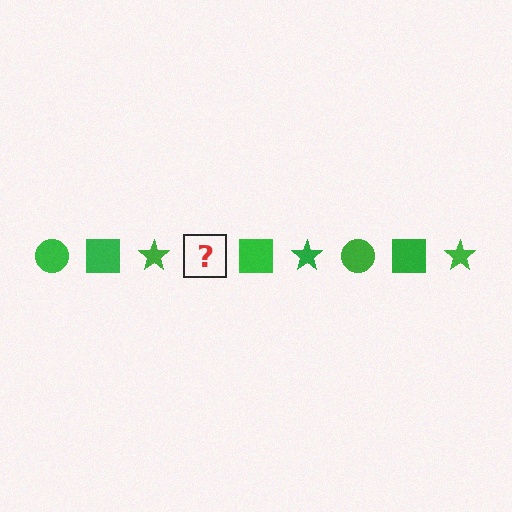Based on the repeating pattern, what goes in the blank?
The blank should be a green circle.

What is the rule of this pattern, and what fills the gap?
The rule is that the pattern cycles through circle, square, star shapes in green. The gap should be filled with a green circle.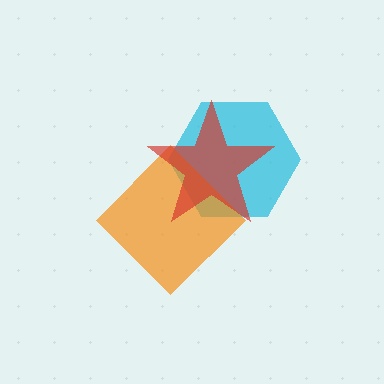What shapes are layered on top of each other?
The layered shapes are: a cyan hexagon, an orange diamond, a red star.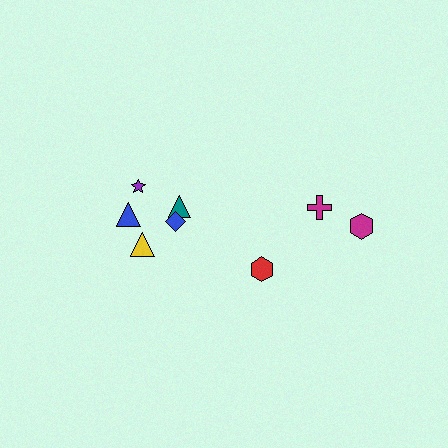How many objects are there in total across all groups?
There are 8 objects.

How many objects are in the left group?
There are 5 objects.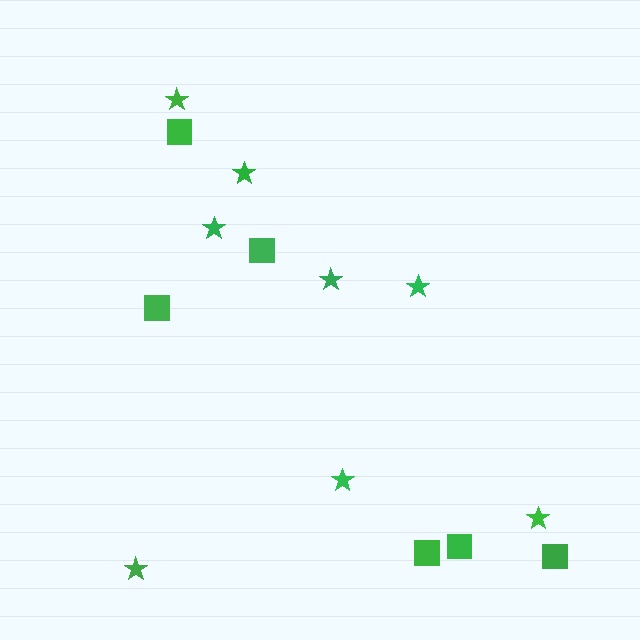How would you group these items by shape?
There are 2 groups: one group of squares (6) and one group of stars (8).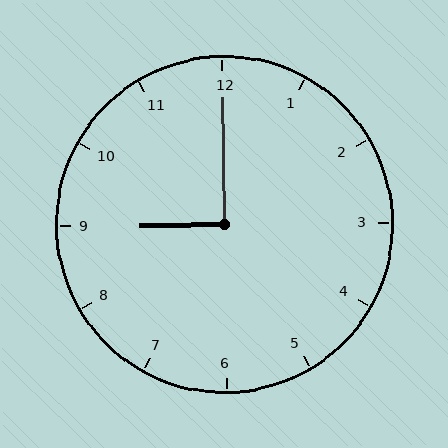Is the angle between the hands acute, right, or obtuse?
It is right.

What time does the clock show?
9:00.